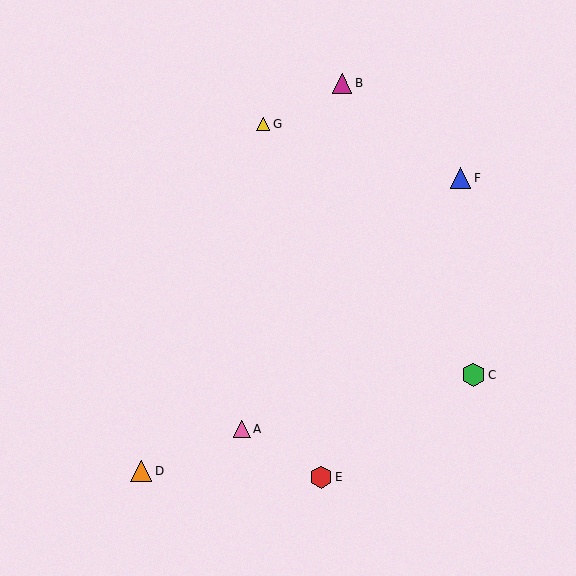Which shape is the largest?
The green hexagon (labeled C) is the largest.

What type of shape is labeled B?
Shape B is a magenta triangle.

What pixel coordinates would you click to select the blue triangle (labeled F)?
Click at (461, 178) to select the blue triangle F.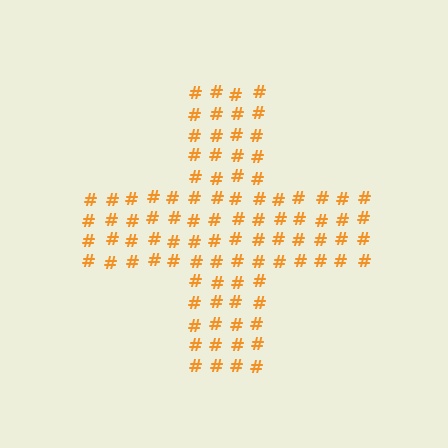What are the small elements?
The small elements are hash symbols.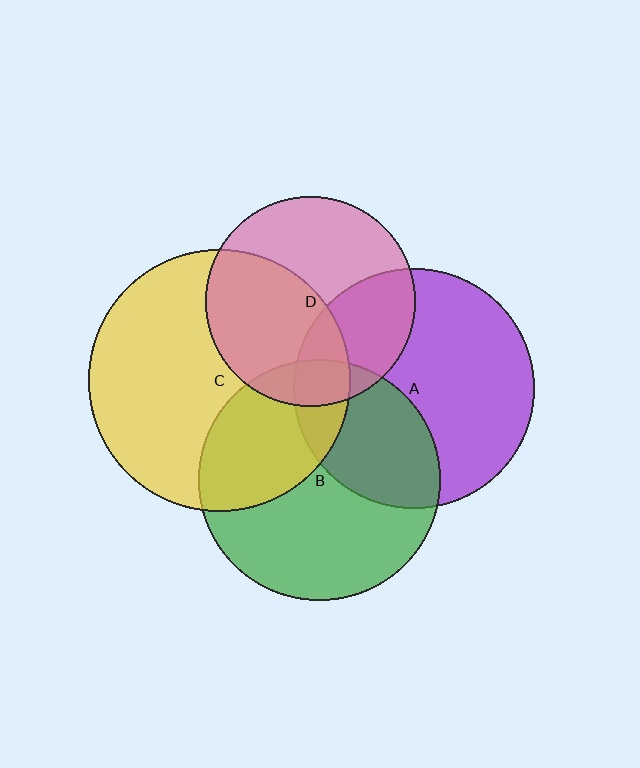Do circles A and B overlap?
Yes.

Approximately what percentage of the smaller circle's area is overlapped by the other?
Approximately 35%.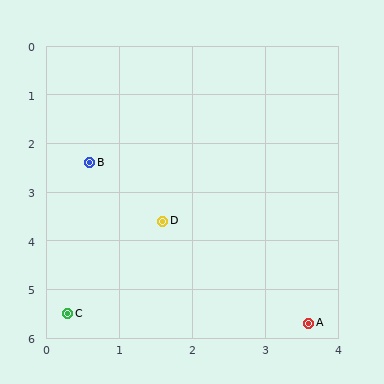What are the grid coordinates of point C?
Point C is at approximately (0.3, 5.5).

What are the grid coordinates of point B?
Point B is at approximately (0.6, 2.4).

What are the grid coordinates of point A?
Point A is at approximately (3.6, 5.7).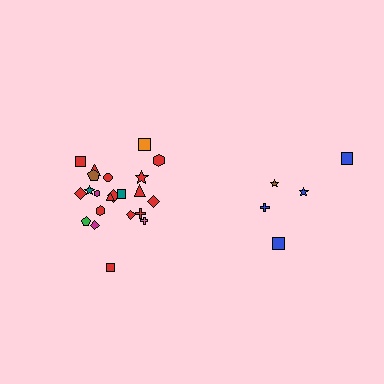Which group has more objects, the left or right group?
The left group.